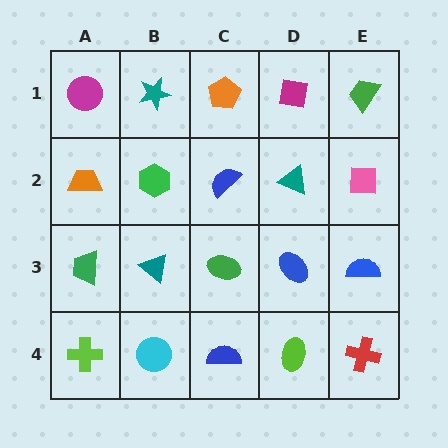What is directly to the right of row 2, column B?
A blue semicircle.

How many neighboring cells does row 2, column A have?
3.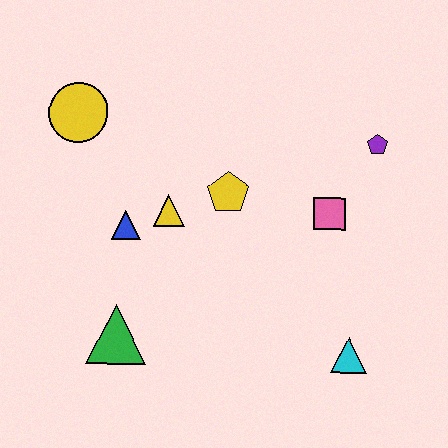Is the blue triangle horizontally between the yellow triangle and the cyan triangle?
No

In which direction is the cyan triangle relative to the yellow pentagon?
The cyan triangle is below the yellow pentagon.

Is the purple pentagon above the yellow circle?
No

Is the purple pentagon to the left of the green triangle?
No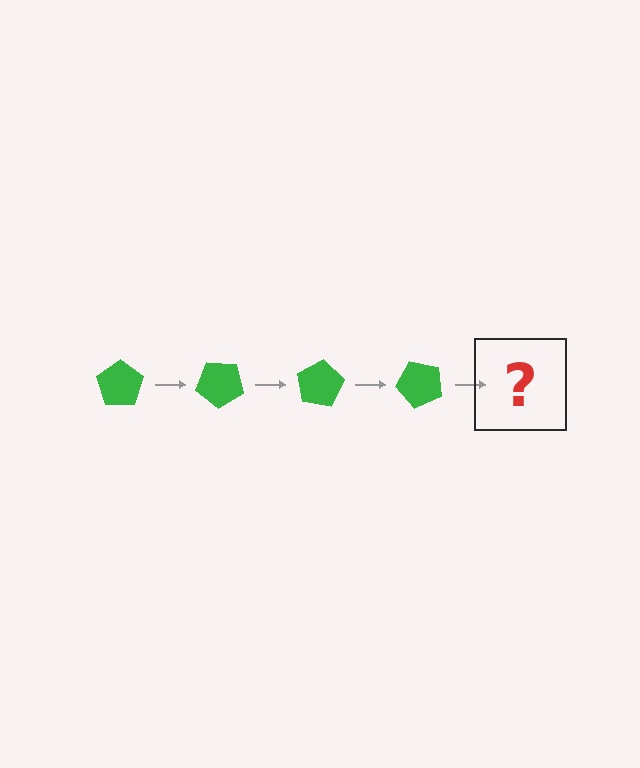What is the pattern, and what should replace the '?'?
The pattern is that the pentagon rotates 40 degrees each step. The '?' should be a green pentagon rotated 160 degrees.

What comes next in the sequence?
The next element should be a green pentagon rotated 160 degrees.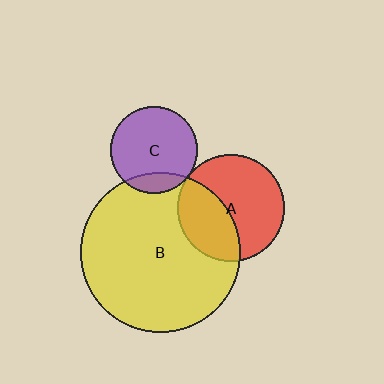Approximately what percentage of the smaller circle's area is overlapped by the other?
Approximately 15%.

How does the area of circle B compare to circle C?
Approximately 3.4 times.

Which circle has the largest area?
Circle B (yellow).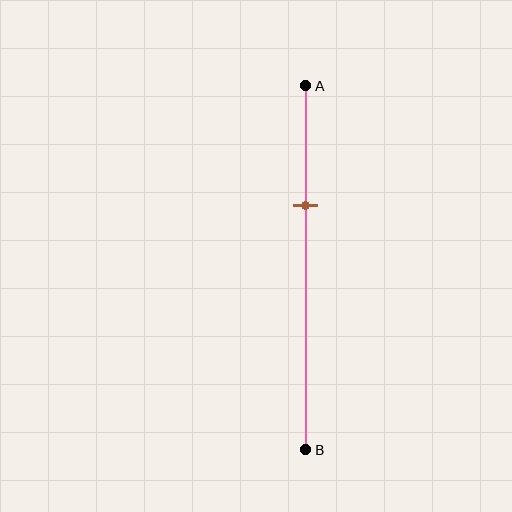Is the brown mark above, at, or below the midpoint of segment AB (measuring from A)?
The brown mark is above the midpoint of segment AB.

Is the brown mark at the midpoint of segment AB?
No, the mark is at about 35% from A, not at the 50% midpoint.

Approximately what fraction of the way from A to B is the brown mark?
The brown mark is approximately 35% of the way from A to B.